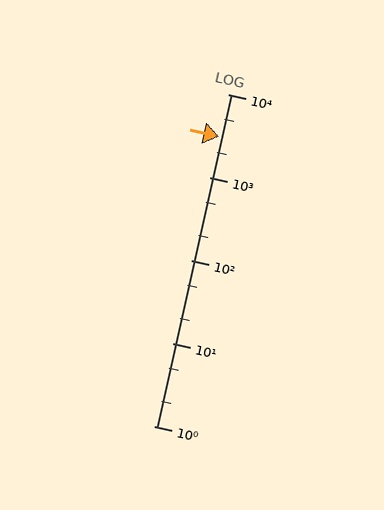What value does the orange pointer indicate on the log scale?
The pointer indicates approximately 3100.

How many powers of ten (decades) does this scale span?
The scale spans 4 decades, from 1 to 10000.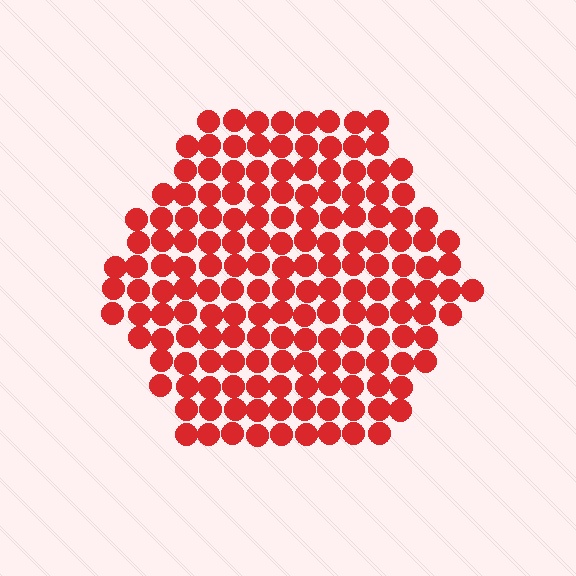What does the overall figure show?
The overall figure shows a hexagon.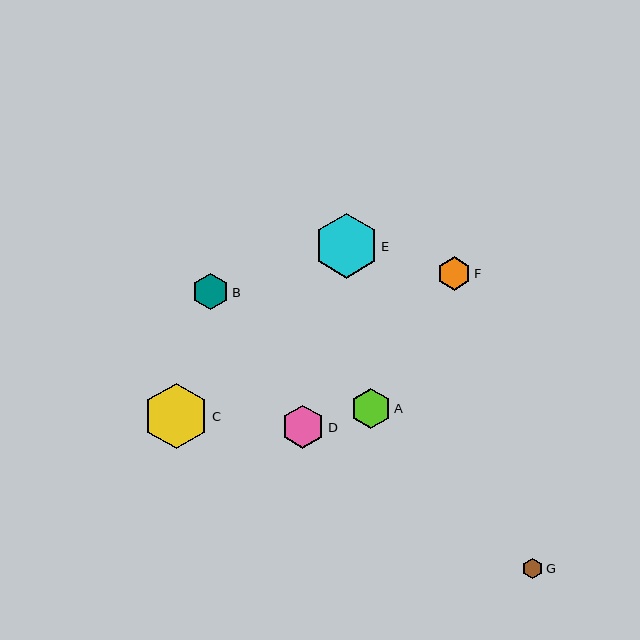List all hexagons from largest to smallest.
From largest to smallest: C, E, D, A, B, F, G.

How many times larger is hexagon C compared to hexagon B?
Hexagon C is approximately 1.8 times the size of hexagon B.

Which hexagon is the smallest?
Hexagon G is the smallest with a size of approximately 20 pixels.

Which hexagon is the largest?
Hexagon C is the largest with a size of approximately 65 pixels.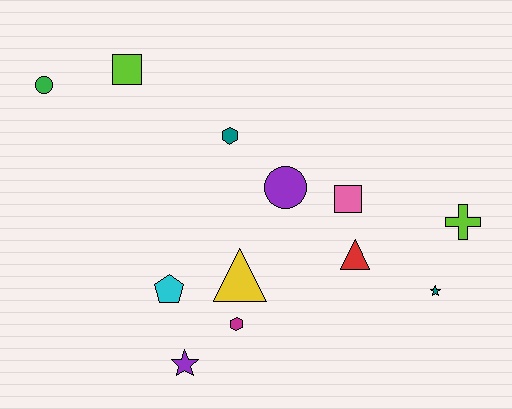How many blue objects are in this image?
There are no blue objects.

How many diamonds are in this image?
There are no diamonds.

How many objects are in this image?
There are 12 objects.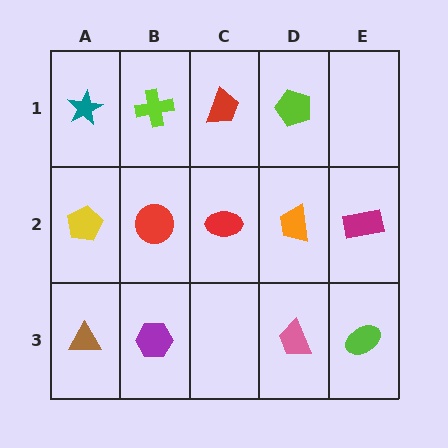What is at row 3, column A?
A brown triangle.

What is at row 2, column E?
A magenta rectangle.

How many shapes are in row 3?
4 shapes.